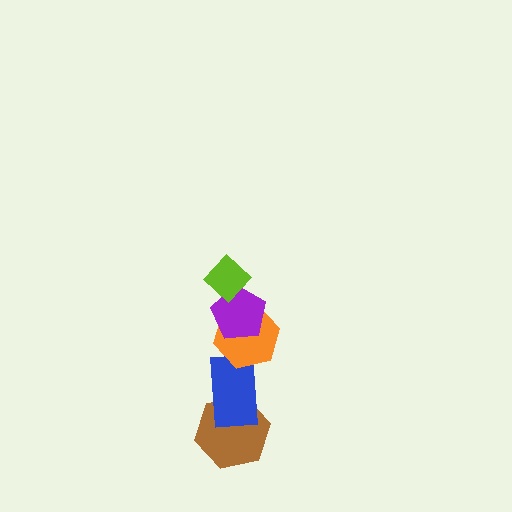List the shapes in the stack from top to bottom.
From top to bottom: the lime diamond, the purple pentagon, the orange hexagon, the blue rectangle, the brown hexagon.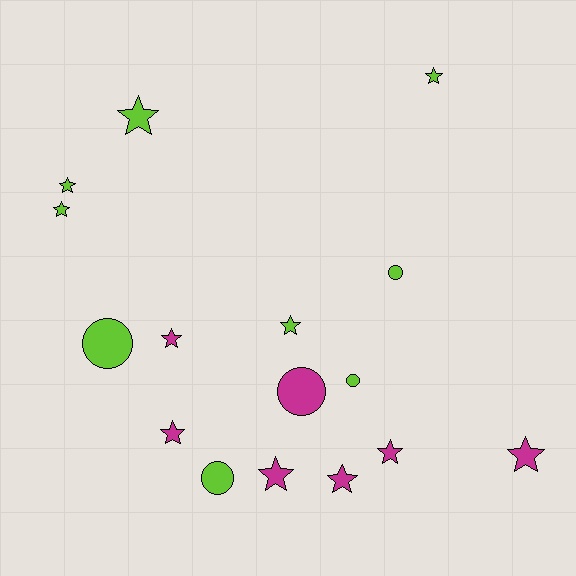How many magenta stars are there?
There are 6 magenta stars.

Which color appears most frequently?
Lime, with 9 objects.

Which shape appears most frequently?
Star, with 11 objects.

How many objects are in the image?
There are 16 objects.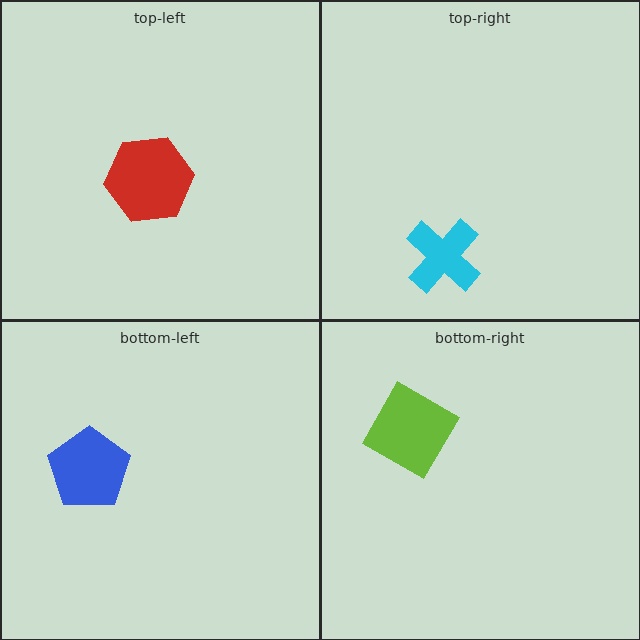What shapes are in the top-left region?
The red hexagon.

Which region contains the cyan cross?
The top-right region.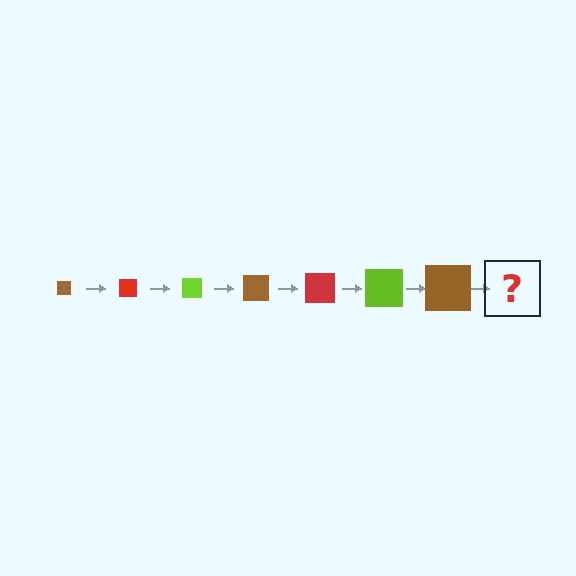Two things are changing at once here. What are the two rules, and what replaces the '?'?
The two rules are that the square grows larger each step and the color cycles through brown, red, and lime. The '?' should be a red square, larger than the previous one.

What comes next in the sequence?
The next element should be a red square, larger than the previous one.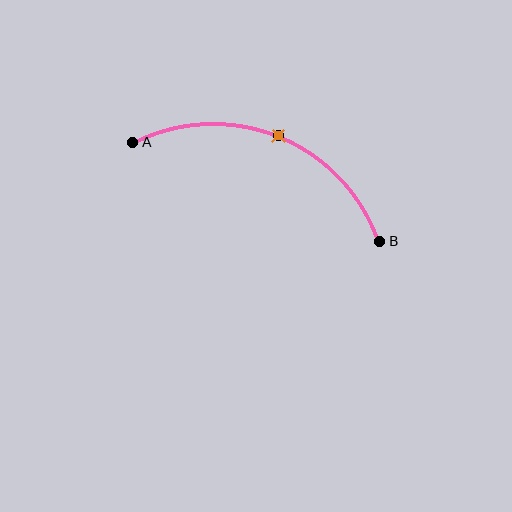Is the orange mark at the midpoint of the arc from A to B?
Yes. The orange mark lies on the arc at equal arc-length from both A and B — it is the arc midpoint.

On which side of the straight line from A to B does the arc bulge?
The arc bulges above the straight line connecting A and B.